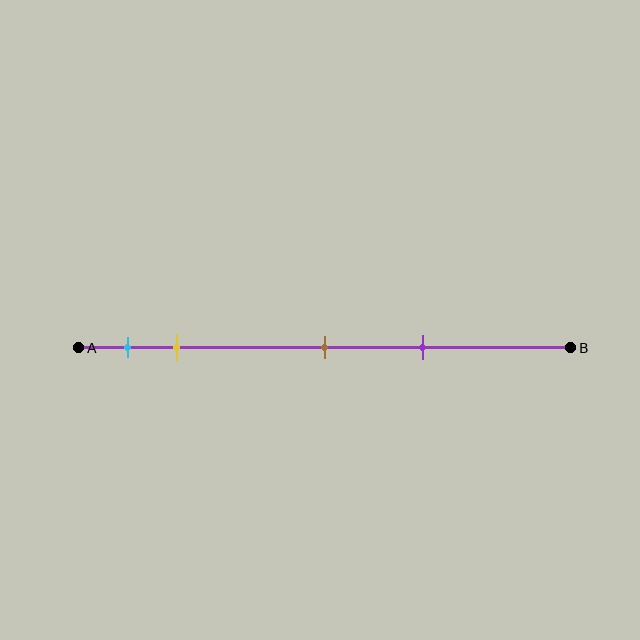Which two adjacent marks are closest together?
The cyan and yellow marks are the closest adjacent pair.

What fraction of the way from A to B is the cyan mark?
The cyan mark is approximately 10% (0.1) of the way from A to B.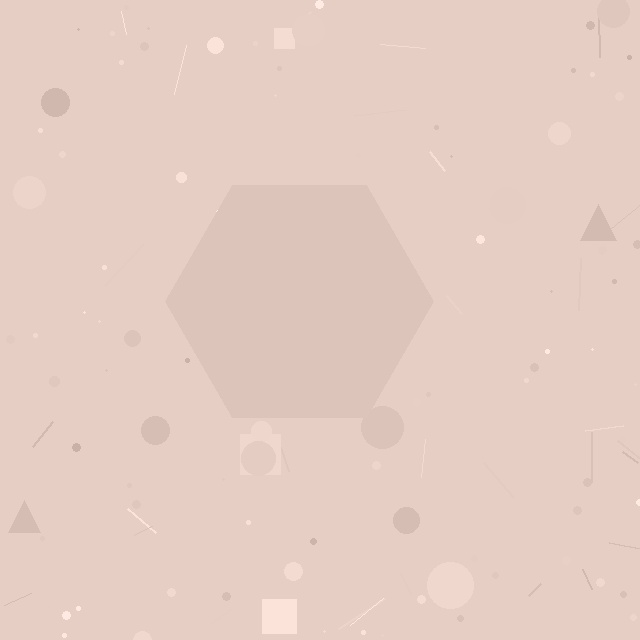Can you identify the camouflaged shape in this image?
The camouflaged shape is a hexagon.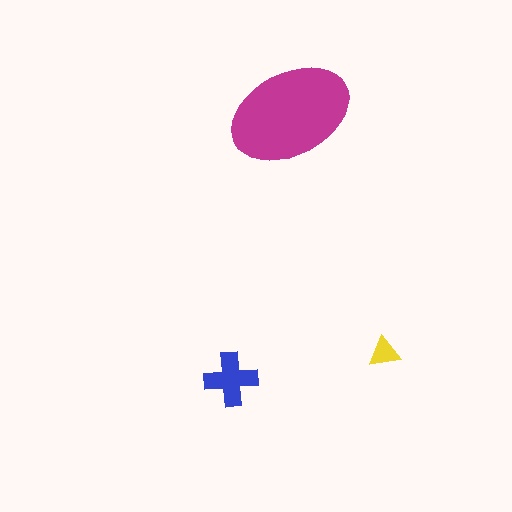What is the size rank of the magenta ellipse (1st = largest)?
1st.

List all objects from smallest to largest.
The yellow triangle, the blue cross, the magenta ellipse.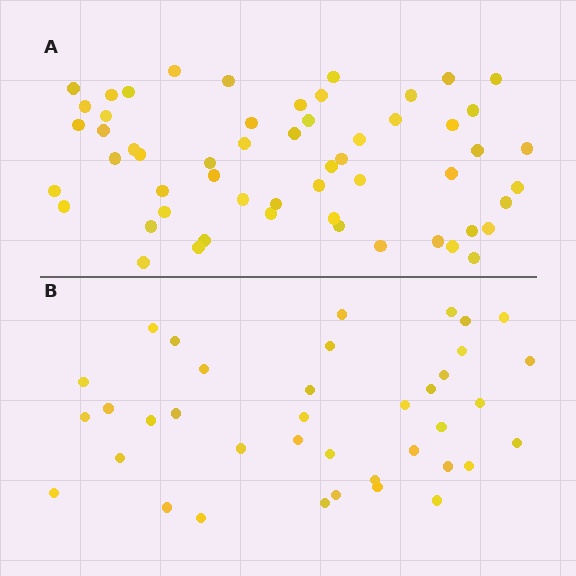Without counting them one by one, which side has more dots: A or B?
Region A (the top region) has more dots.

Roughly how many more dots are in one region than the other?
Region A has approximately 20 more dots than region B.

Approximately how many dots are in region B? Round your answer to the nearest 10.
About 40 dots. (The exact count is 38, which rounds to 40.)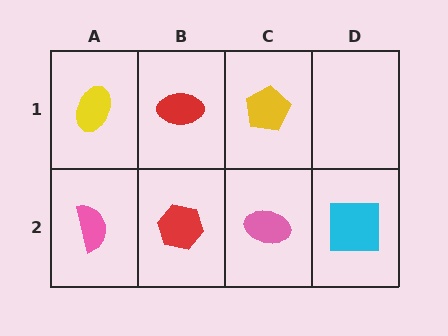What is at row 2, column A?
A pink semicircle.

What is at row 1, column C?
A yellow pentagon.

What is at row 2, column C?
A pink ellipse.